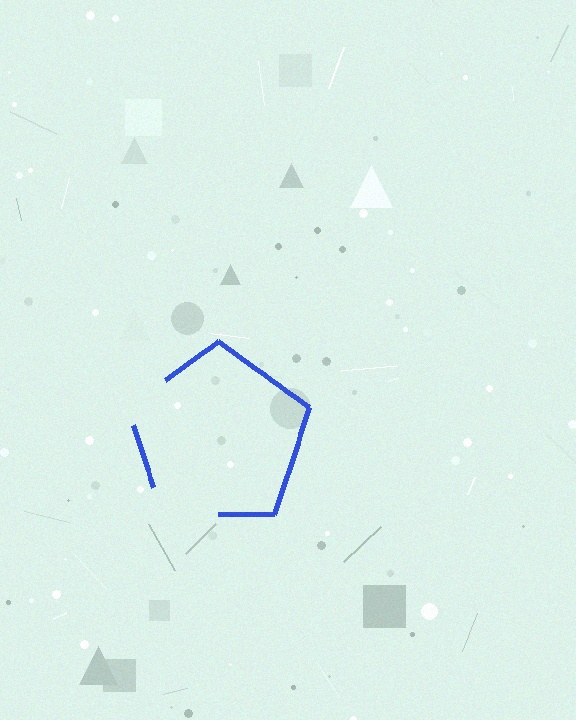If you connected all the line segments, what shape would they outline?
They would outline a pentagon.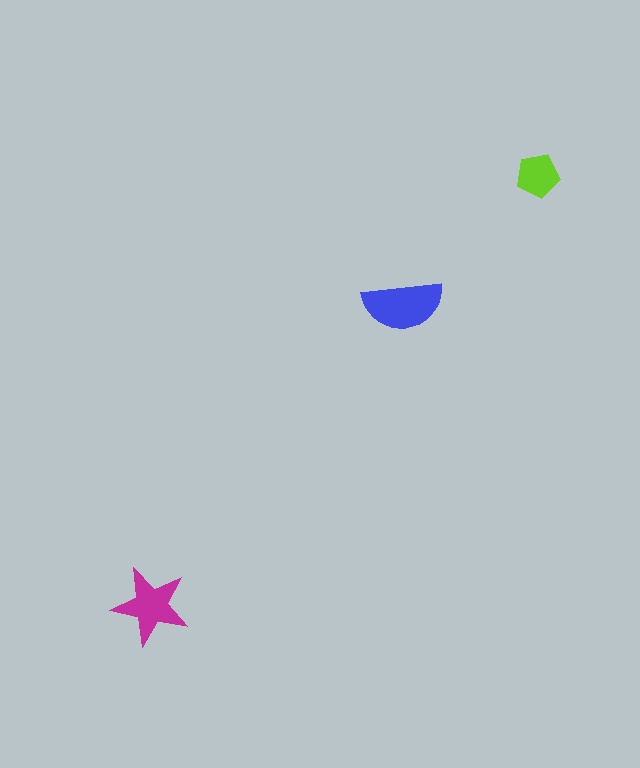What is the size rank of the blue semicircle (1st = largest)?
1st.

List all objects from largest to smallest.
The blue semicircle, the magenta star, the lime pentagon.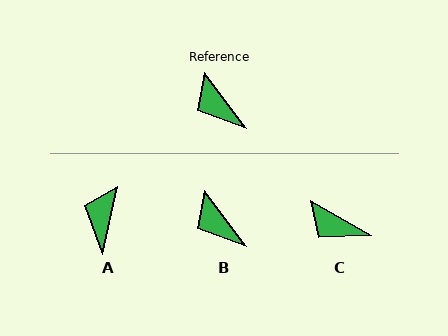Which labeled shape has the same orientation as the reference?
B.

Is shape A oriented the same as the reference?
No, it is off by about 50 degrees.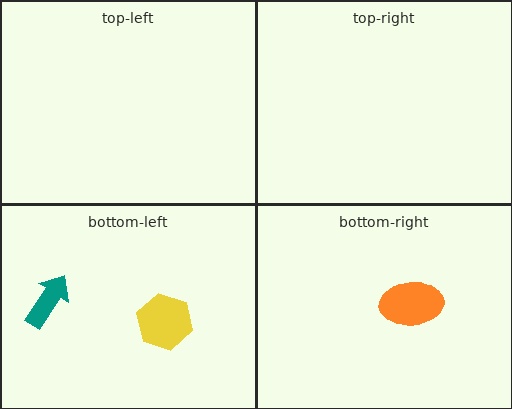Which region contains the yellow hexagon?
The bottom-left region.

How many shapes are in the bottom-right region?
1.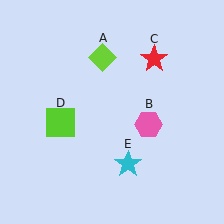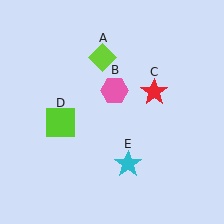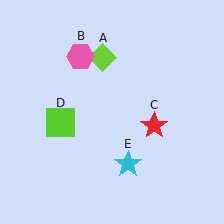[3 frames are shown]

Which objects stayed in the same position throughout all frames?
Lime diamond (object A) and lime square (object D) and cyan star (object E) remained stationary.